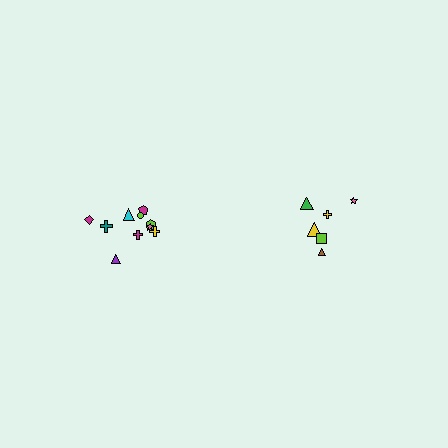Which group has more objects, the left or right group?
The left group.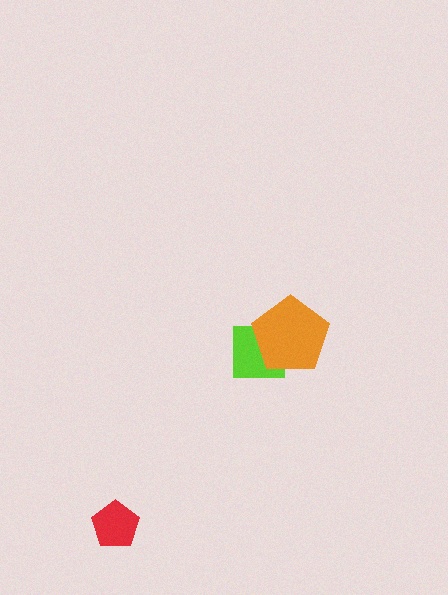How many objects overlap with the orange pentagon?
1 object overlaps with the orange pentagon.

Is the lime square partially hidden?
Yes, it is partially covered by another shape.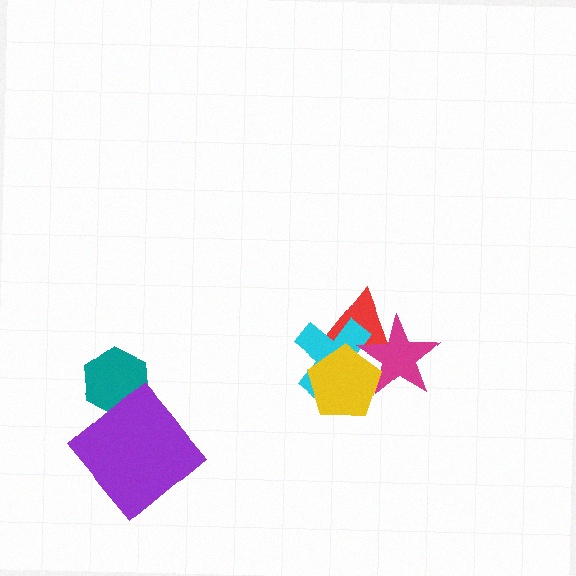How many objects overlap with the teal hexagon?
1 object overlaps with the teal hexagon.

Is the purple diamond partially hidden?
No, no other shape covers it.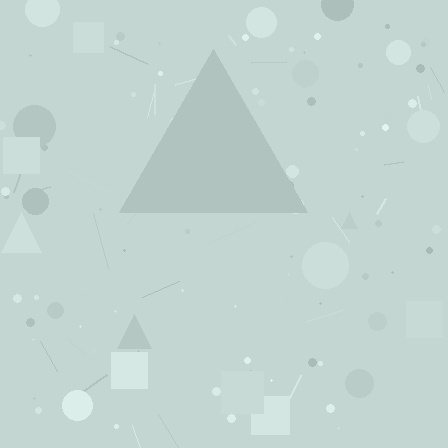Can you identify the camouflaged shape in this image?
The camouflaged shape is a triangle.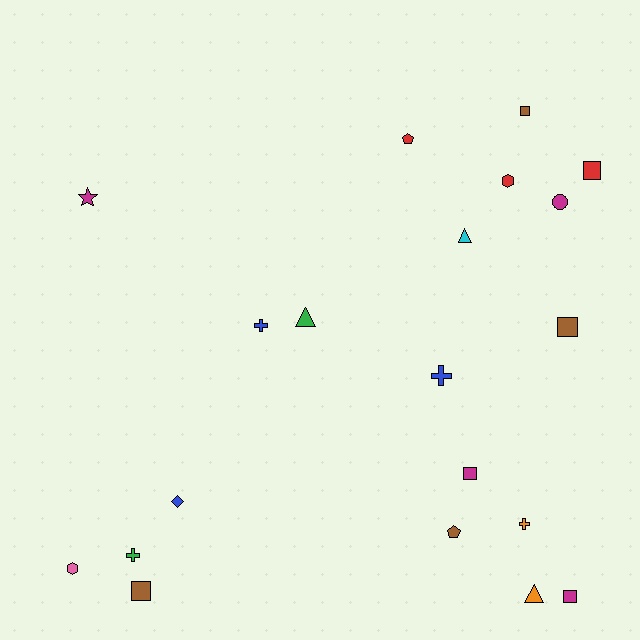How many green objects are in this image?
There are 2 green objects.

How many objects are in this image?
There are 20 objects.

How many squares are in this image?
There are 6 squares.